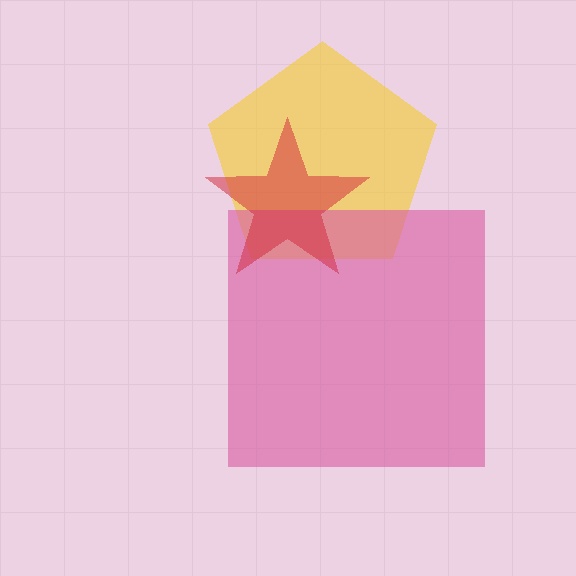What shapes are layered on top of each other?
The layered shapes are: a yellow pentagon, a pink square, a red star.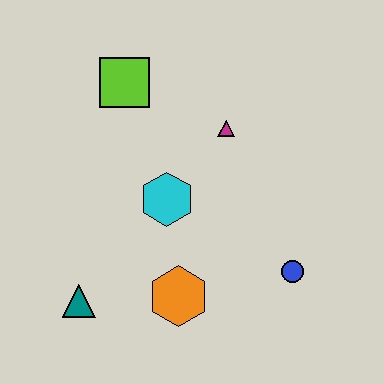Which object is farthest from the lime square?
The blue circle is farthest from the lime square.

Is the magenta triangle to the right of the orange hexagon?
Yes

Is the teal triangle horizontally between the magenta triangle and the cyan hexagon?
No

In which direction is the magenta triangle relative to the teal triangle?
The magenta triangle is above the teal triangle.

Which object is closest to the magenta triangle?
The cyan hexagon is closest to the magenta triangle.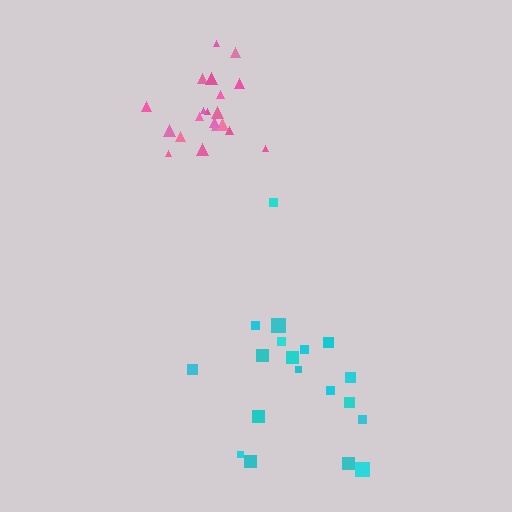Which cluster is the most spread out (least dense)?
Cyan.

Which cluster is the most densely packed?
Pink.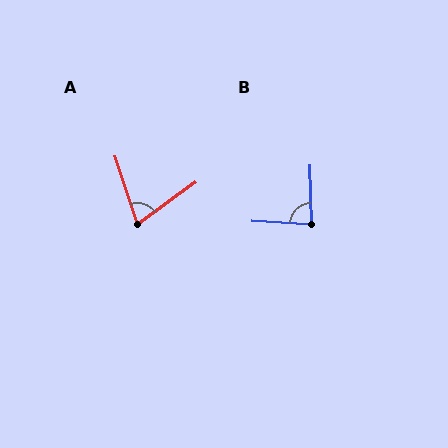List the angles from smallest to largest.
A (72°), B (86°).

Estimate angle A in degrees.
Approximately 72 degrees.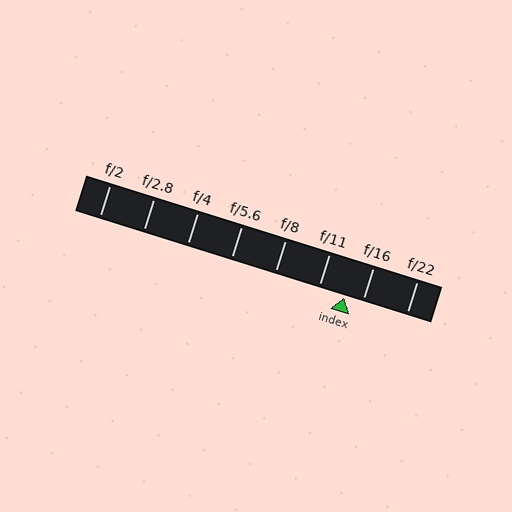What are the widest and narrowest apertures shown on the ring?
The widest aperture shown is f/2 and the narrowest is f/22.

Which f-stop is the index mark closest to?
The index mark is closest to f/16.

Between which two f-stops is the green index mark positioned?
The index mark is between f/11 and f/16.